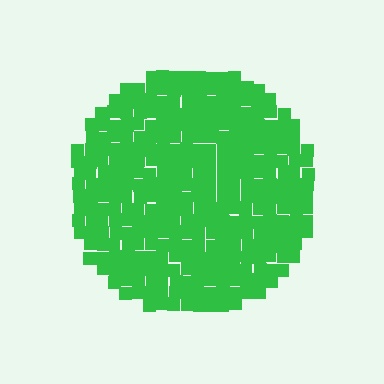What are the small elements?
The small elements are squares.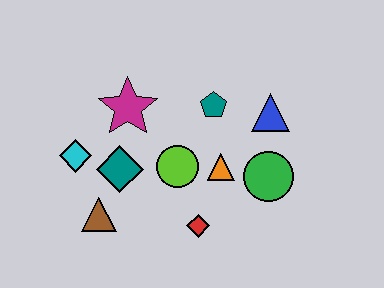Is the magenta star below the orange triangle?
No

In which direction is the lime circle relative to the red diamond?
The lime circle is above the red diamond.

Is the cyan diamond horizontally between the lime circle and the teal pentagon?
No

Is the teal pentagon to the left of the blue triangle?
Yes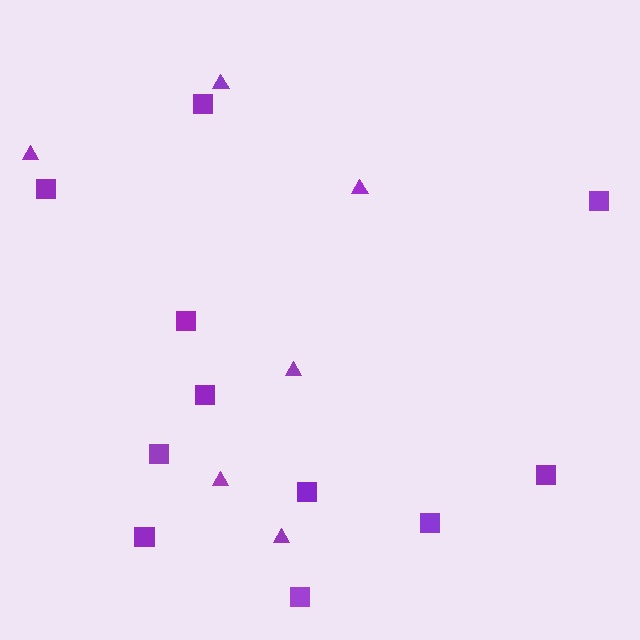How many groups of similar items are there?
There are 2 groups: one group of squares (11) and one group of triangles (6).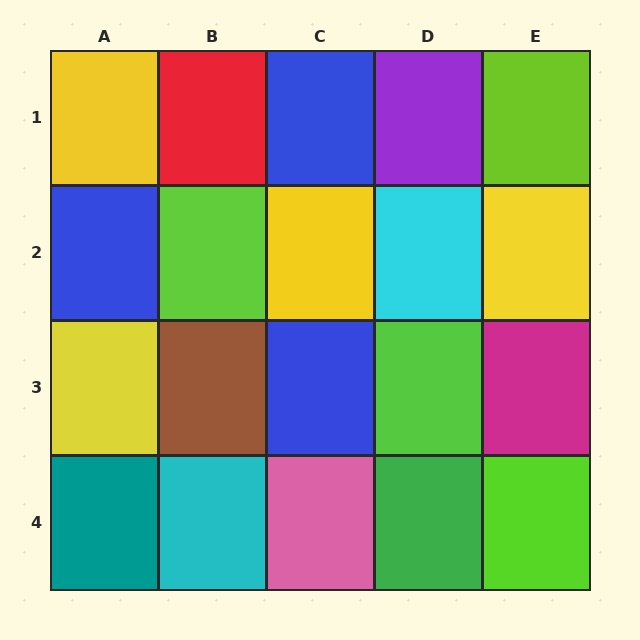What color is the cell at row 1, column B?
Red.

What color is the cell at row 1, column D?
Purple.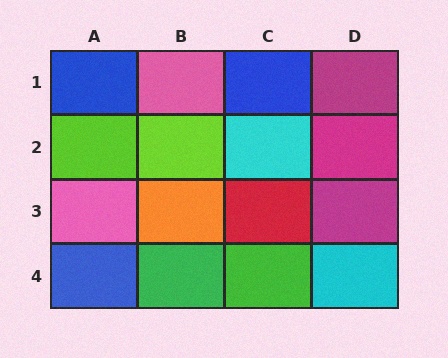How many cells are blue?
3 cells are blue.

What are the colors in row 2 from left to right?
Lime, lime, cyan, magenta.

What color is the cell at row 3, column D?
Magenta.